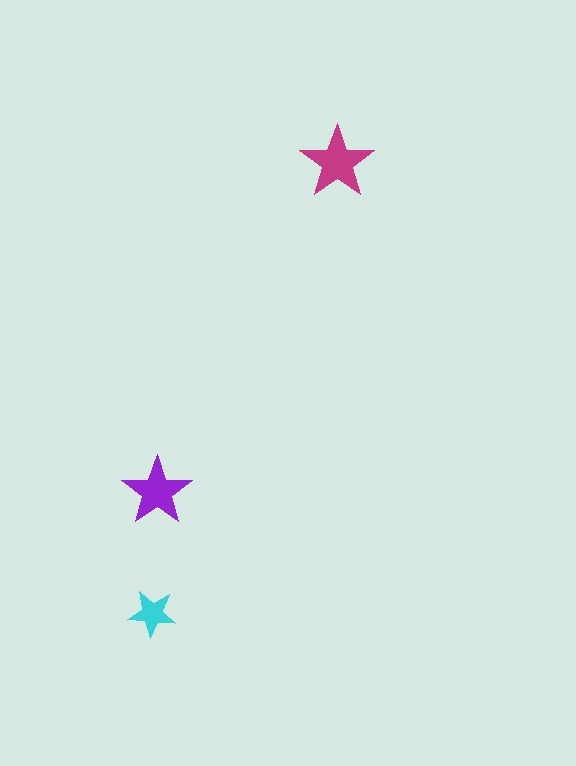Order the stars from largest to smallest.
the magenta one, the purple one, the cyan one.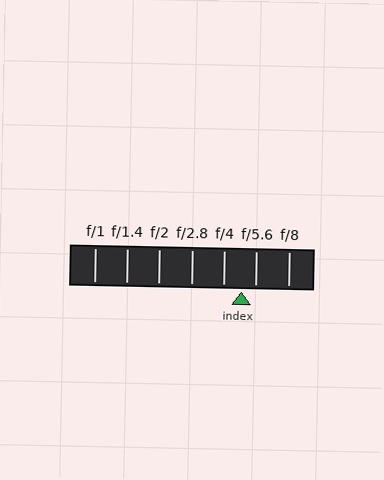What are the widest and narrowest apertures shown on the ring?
The widest aperture shown is f/1 and the narrowest is f/8.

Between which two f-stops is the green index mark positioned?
The index mark is between f/4 and f/5.6.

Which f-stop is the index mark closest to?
The index mark is closest to f/5.6.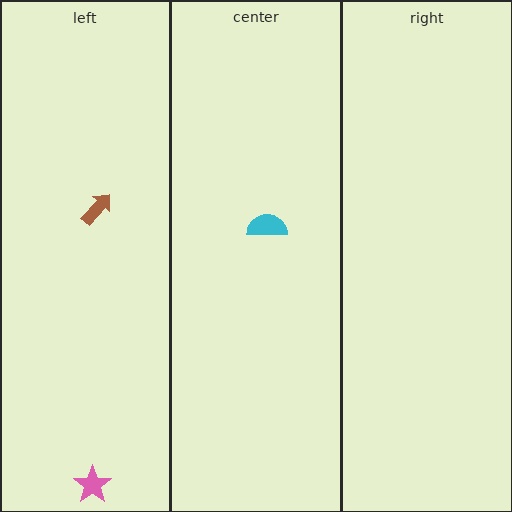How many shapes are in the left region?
2.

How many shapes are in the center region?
1.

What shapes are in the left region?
The pink star, the brown arrow.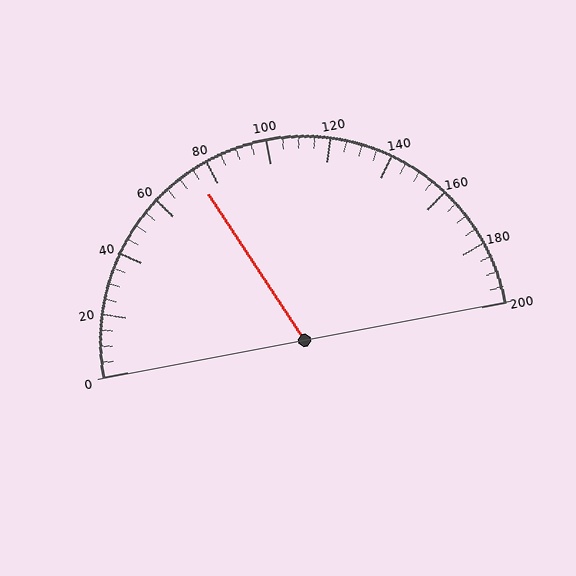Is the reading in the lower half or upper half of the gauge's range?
The reading is in the lower half of the range (0 to 200).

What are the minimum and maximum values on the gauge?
The gauge ranges from 0 to 200.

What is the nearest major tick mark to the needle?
The nearest major tick mark is 80.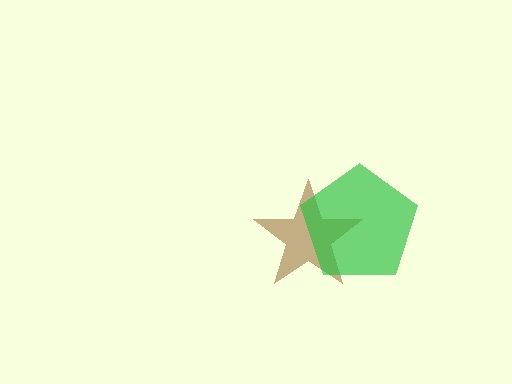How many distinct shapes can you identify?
There are 2 distinct shapes: a brown star, a green pentagon.